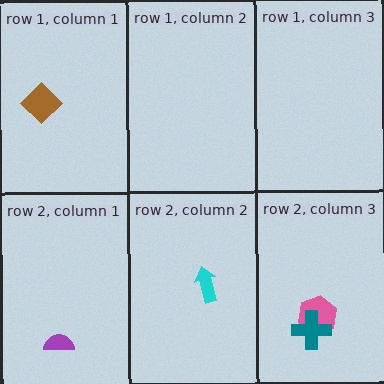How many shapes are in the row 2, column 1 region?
1.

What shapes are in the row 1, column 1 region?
The brown diamond.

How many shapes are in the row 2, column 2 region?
1.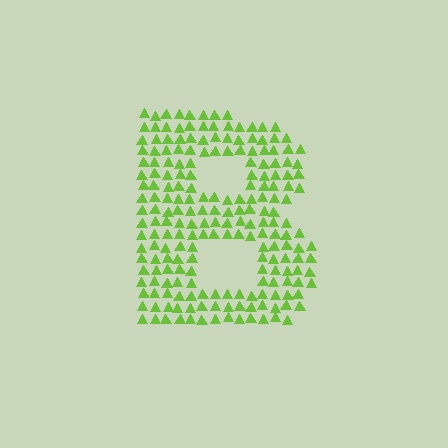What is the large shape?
The large shape is the letter B.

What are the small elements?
The small elements are triangles.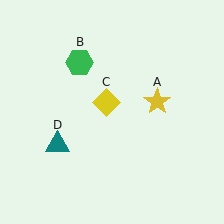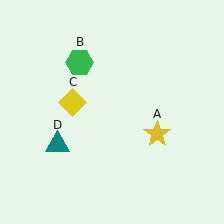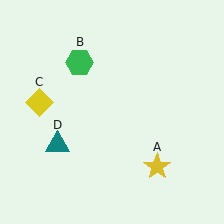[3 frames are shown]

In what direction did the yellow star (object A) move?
The yellow star (object A) moved down.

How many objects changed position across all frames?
2 objects changed position: yellow star (object A), yellow diamond (object C).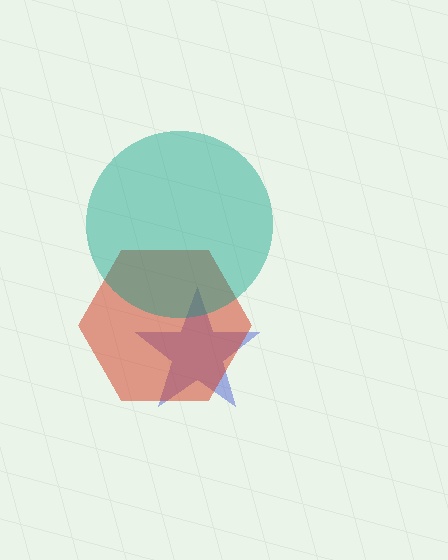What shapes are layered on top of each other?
The layered shapes are: a blue star, a red hexagon, a teal circle.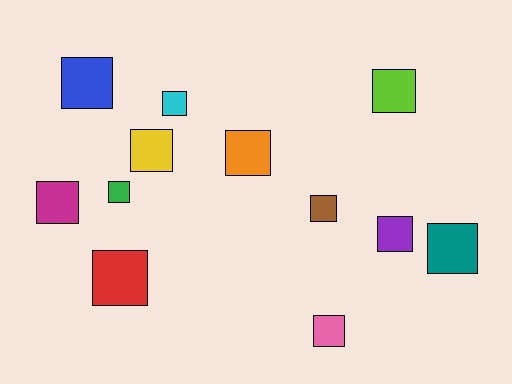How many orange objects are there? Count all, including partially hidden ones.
There is 1 orange object.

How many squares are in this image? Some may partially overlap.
There are 12 squares.